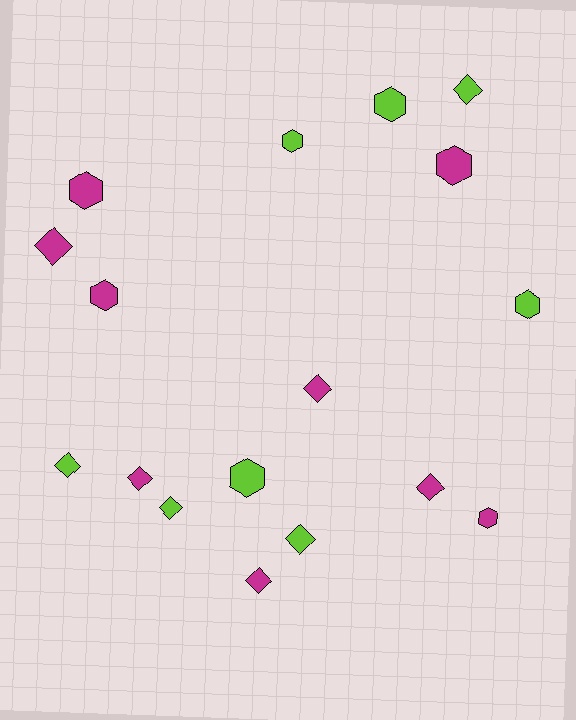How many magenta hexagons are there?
There are 4 magenta hexagons.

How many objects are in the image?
There are 17 objects.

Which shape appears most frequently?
Diamond, with 9 objects.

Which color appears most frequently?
Magenta, with 9 objects.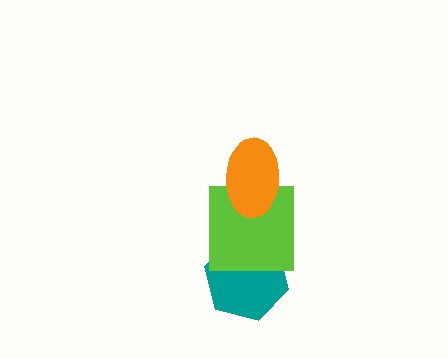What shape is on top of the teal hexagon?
The lime square is on top of the teal hexagon.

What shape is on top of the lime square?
The orange ellipse is on top of the lime square.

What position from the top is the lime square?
The lime square is 2nd from the top.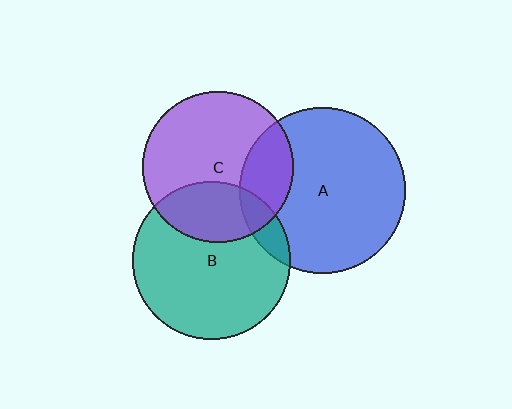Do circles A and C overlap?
Yes.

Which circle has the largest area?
Circle A (blue).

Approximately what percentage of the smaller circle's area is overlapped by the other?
Approximately 25%.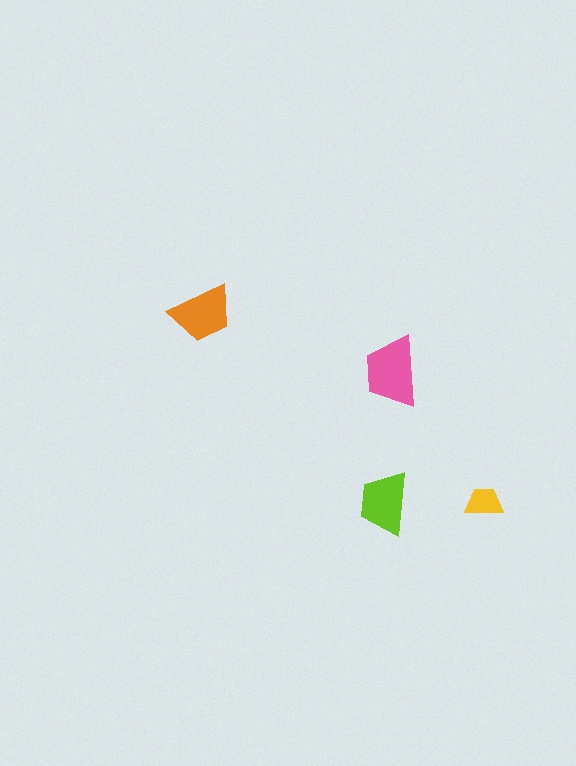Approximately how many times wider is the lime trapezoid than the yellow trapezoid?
About 1.5 times wider.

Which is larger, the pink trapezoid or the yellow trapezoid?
The pink one.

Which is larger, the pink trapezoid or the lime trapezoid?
The pink one.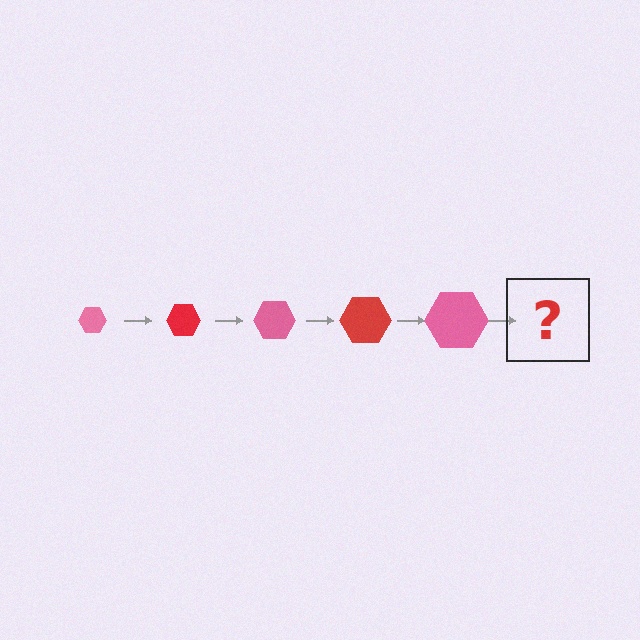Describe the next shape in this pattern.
It should be a red hexagon, larger than the previous one.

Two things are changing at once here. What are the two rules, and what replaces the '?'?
The two rules are that the hexagon grows larger each step and the color cycles through pink and red. The '?' should be a red hexagon, larger than the previous one.